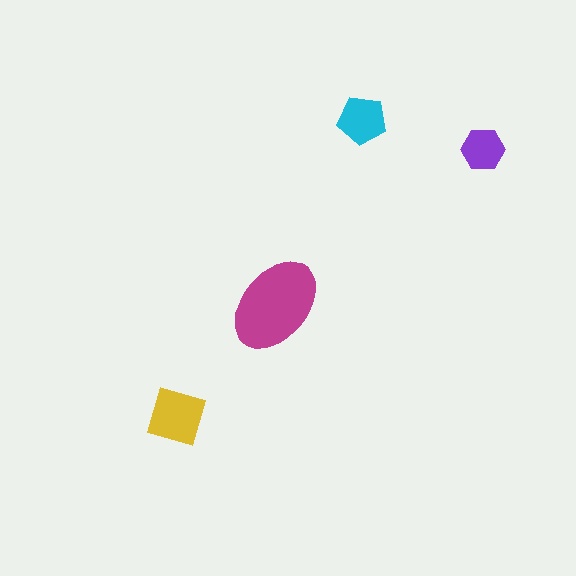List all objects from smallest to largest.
The purple hexagon, the cyan pentagon, the yellow diamond, the magenta ellipse.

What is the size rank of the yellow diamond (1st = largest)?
2nd.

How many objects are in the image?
There are 4 objects in the image.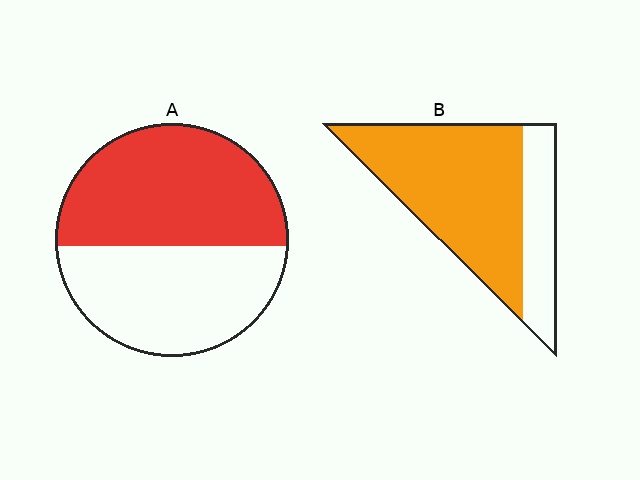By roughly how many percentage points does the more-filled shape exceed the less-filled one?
By roughly 20 percentage points (B over A).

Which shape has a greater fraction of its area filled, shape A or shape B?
Shape B.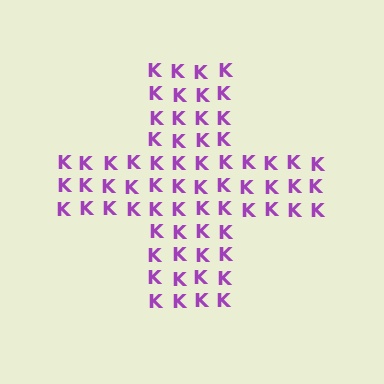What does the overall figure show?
The overall figure shows a cross.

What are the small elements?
The small elements are letter K's.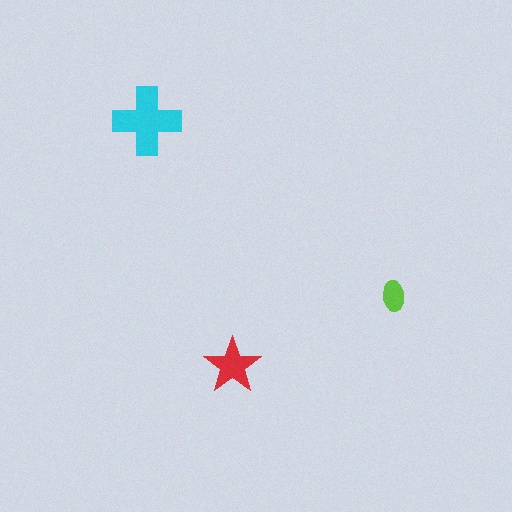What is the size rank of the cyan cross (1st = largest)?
1st.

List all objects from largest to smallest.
The cyan cross, the red star, the lime ellipse.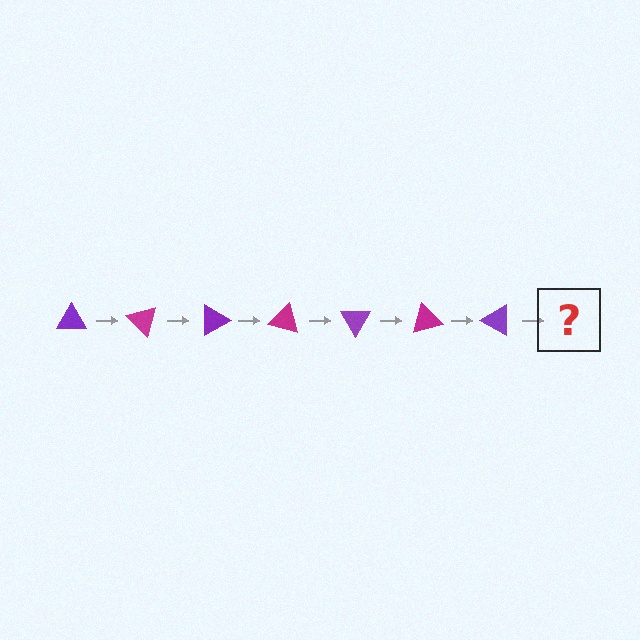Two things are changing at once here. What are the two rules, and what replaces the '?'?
The two rules are that it rotates 45 degrees each step and the color cycles through purple and magenta. The '?' should be a magenta triangle, rotated 315 degrees from the start.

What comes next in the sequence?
The next element should be a magenta triangle, rotated 315 degrees from the start.